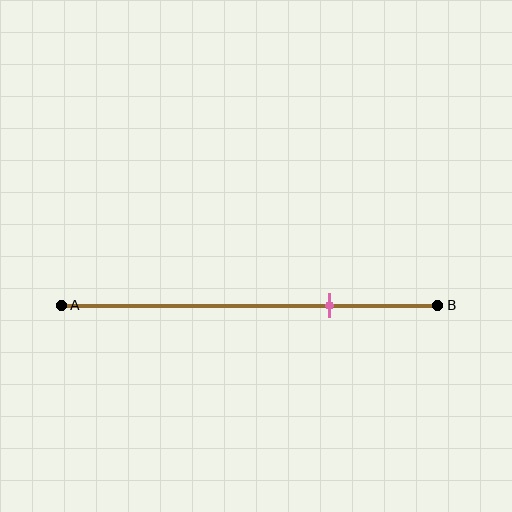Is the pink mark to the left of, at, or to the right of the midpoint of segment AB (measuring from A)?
The pink mark is to the right of the midpoint of segment AB.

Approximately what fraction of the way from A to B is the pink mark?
The pink mark is approximately 70% of the way from A to B.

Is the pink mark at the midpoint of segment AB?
No, the mark is at about 70% from A, not at the 50% midpoint.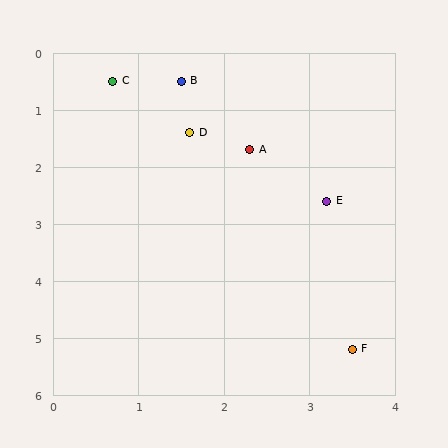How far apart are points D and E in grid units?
Points D and E are about 2.0 grid units apart.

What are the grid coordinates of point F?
Point F is at approximately (3.5, 5.2).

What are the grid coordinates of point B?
Point B is at approximately (1.5, 0.5).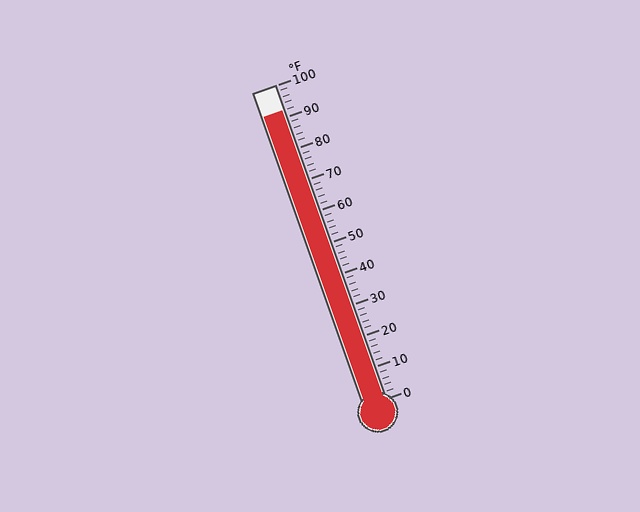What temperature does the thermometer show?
The thermometer shows approximately 92°F.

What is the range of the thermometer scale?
The thermometer scale ranges from 0°F to 100°F.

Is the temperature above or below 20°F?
The temperature is above 20°F.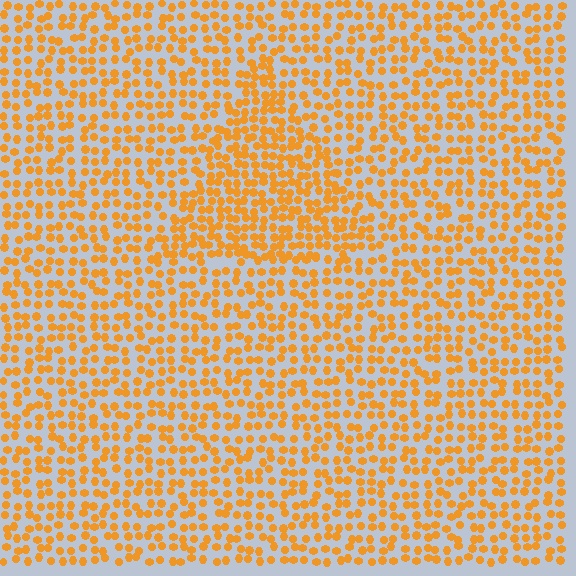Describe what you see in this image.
The image contains small orange elements arranged at two different densities. A triangle-shaped region is visible where the elements are more densely packed than the surrounding area.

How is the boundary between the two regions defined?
The boundary is defined by a change in element density (approximately 1.5x ratio). All elements are the same color, size, and shape.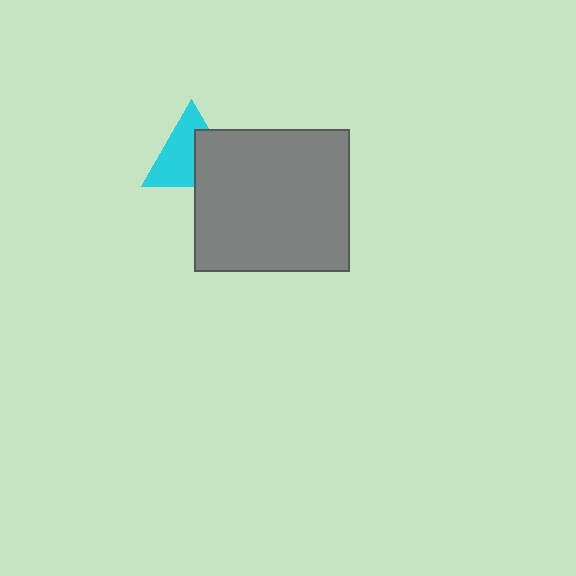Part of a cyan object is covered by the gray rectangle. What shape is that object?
It is a triangle.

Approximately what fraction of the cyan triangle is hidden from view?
Roughly 42% of the cyan triangle is hidden behind the gray rectangle.